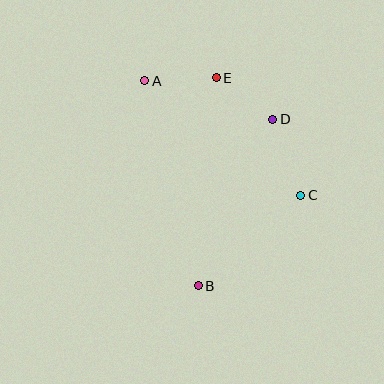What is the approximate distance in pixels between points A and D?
The distance between A and D is approximately 133 pixels.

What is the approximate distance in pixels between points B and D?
The distance between B and D is approximately 183 pixels.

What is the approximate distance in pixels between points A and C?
The distance between A and C is approximately 194 pixels.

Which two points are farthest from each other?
Points A and B are farthest from each other.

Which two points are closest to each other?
Points D and E are closest to each other.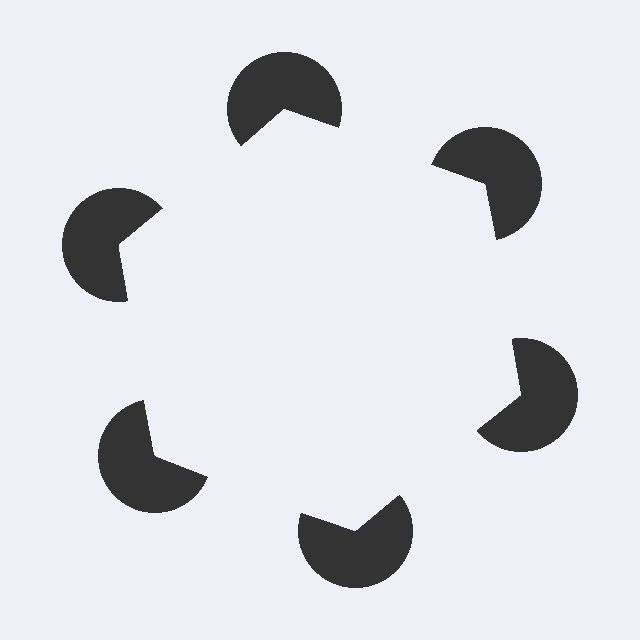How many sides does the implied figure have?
6 sides.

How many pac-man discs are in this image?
There are 6 — one at each vertex of the illusory hexagon.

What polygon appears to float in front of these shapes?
An illusory hexagon — its edges are inferred from the aligned wedge cuts in the pac-man discs, not physically drawn.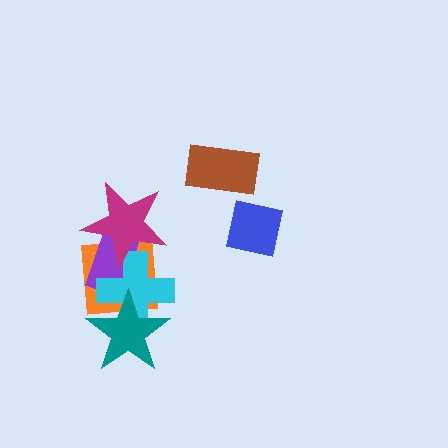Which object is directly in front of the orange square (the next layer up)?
The purple rectangle is directly in front of the orange square.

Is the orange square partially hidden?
Yes, it is partially covered by another shape.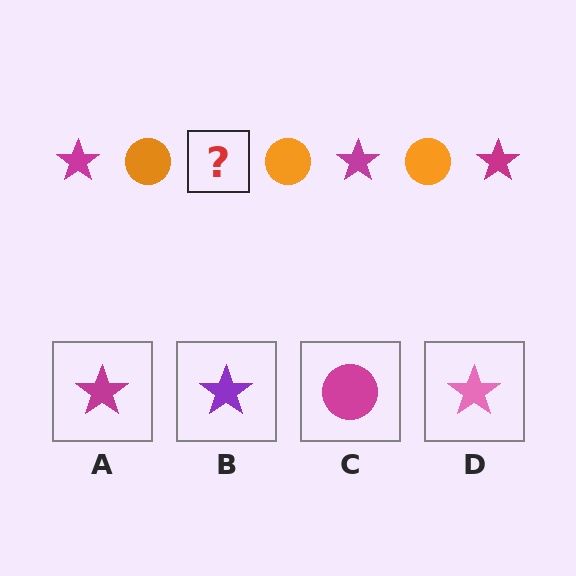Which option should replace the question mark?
Option A.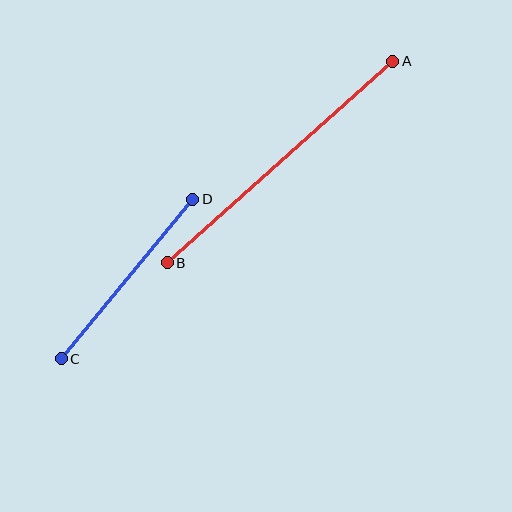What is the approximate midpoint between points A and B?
The midpoint is at approximately (280, 162) pixels.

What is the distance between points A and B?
The distance is approximately 302 pixels.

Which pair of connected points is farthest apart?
Points A and B are farthest apart.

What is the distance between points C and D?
The distance is approximately 207 pixels.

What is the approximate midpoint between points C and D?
The midpoint is at approximately (127, 279) pixels.